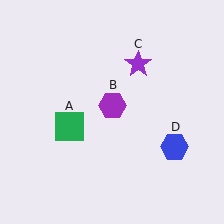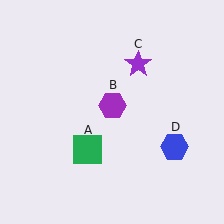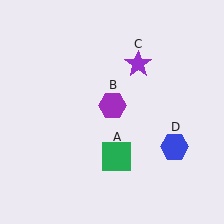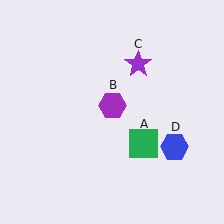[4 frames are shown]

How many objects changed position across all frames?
1 object changed position: green square (object A).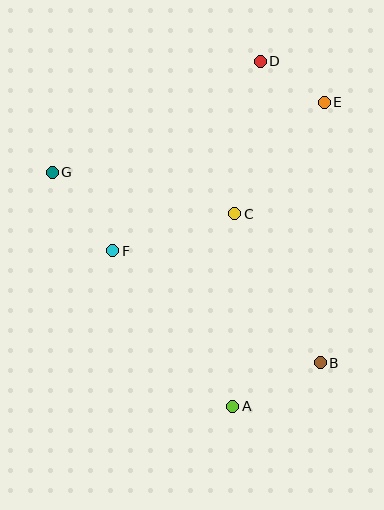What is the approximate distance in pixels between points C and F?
The distance between C and F is approximately 127 pixels.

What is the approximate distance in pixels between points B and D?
The distance between B and D is approximately 307 pixels.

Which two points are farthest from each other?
Points A and D are farthest from each other.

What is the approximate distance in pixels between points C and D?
The distance between C and D is approximately 155 pixels.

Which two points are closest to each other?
Points D and E are closest to each other.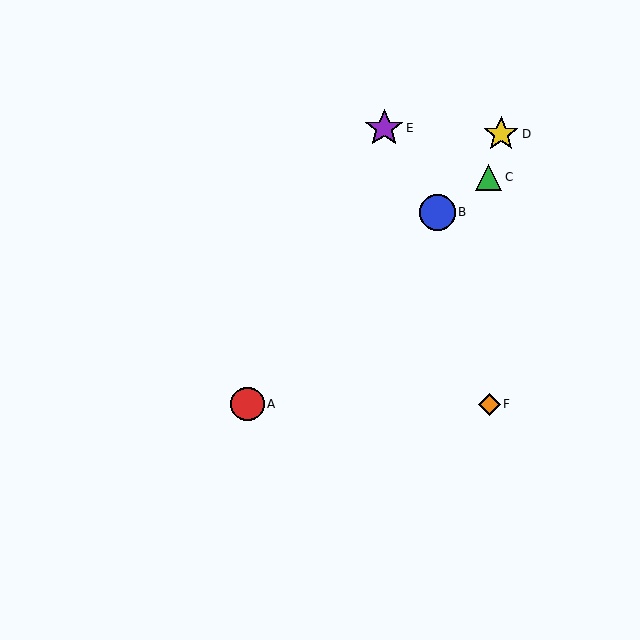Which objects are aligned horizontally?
Objects A, F are aligned horizontally.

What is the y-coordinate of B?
Object B is at y≈212.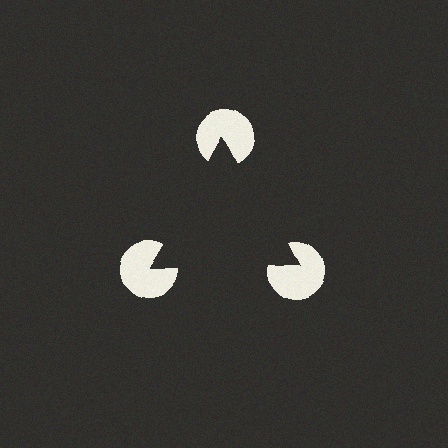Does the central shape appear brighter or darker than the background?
It typically appears slightly darker than the background, even though no actual brightness change is drawn.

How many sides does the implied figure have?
3 sides.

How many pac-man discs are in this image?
There are 3 — one at each vertex of the illusory triangle.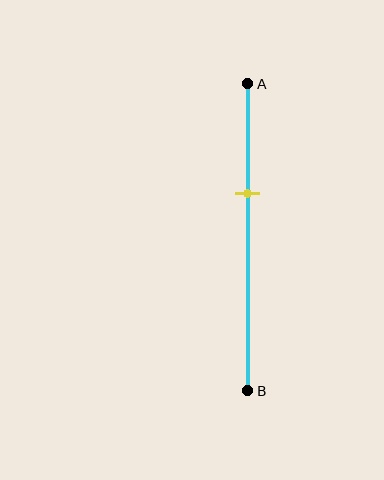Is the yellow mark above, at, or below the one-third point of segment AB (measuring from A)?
The yellow mark is approximately at the one-third point of segment AB.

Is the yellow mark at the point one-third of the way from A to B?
Yes, the mark is approximately at the one-third point.